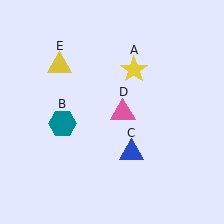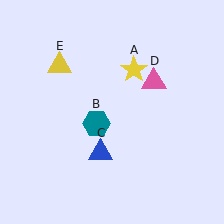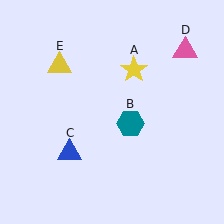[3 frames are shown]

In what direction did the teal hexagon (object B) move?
The teal hexagon (object B) moved right.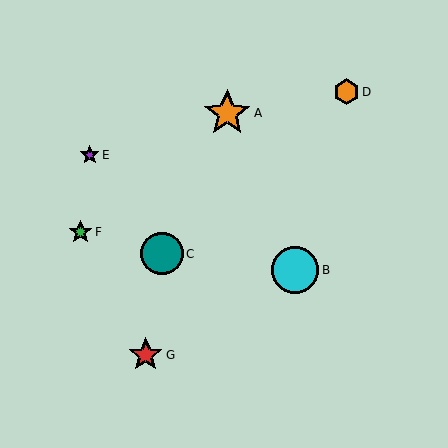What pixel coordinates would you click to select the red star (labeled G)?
Click at (146, 355) to select the red star G.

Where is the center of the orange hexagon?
The center of the orange hexagon is at (346, 92).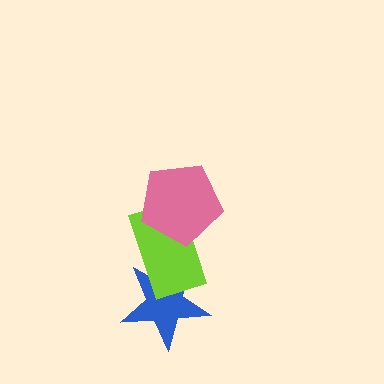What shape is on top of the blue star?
The lime rectangle is on top of the blue star.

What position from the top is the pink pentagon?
The pink pentagon is 1st from the top.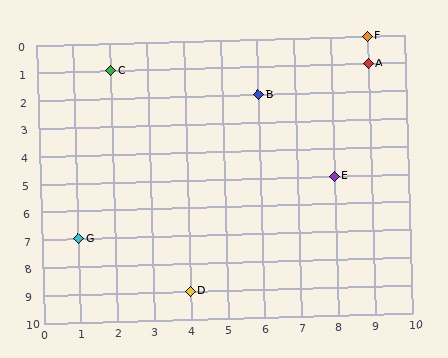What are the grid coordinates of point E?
Point E is at grid coordinates (8, 5).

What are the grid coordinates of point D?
Point D is at grid coordinates (4, 9).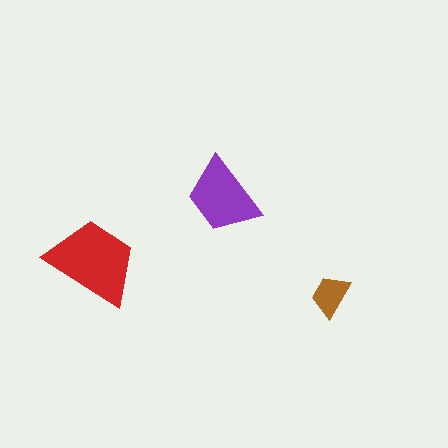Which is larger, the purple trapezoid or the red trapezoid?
The red one.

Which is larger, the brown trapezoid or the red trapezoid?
The red one.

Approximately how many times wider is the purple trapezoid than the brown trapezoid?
About 2 times wider.